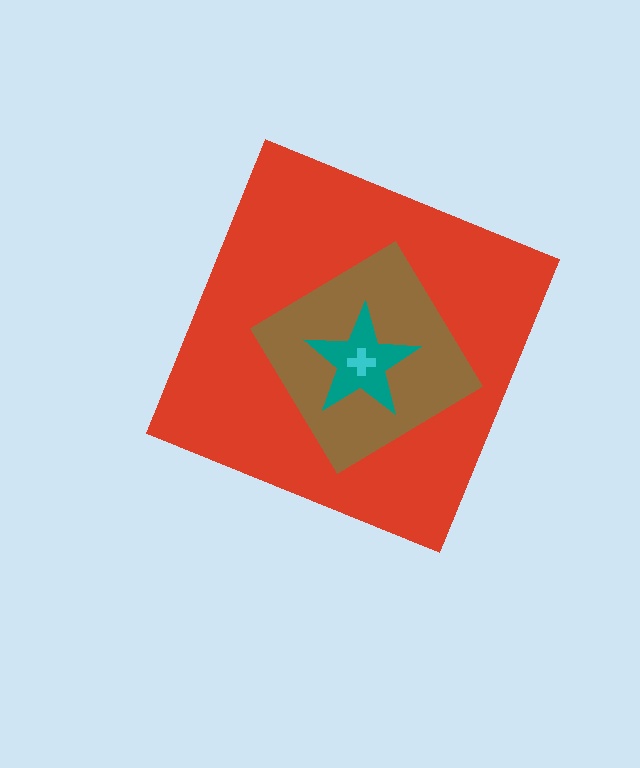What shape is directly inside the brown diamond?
The teal star.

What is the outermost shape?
The red diamond.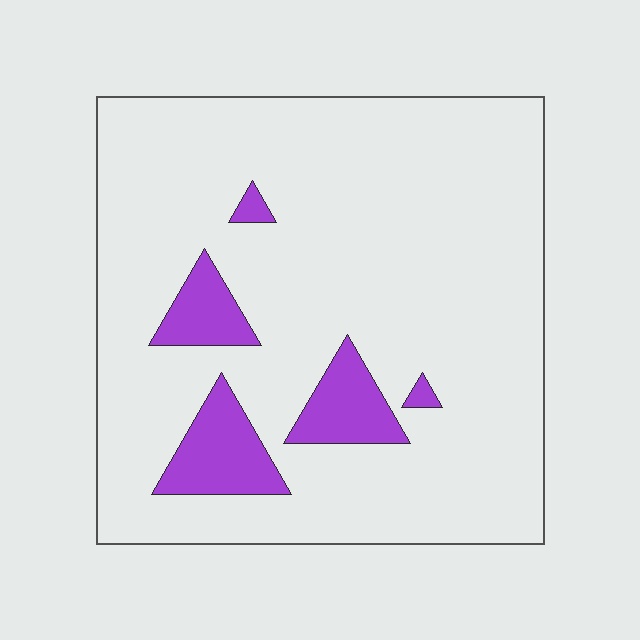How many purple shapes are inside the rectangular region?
5.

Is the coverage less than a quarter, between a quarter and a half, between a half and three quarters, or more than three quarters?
Less than a quarter.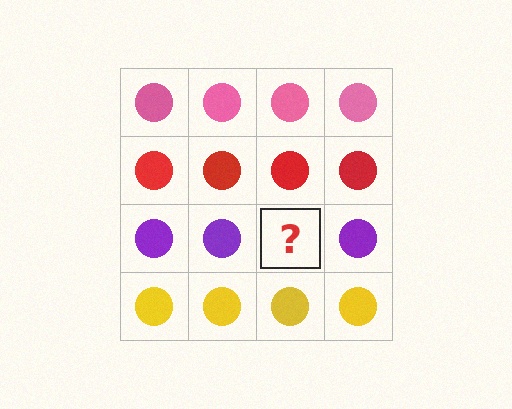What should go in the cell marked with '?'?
The missing cell should contain a purple circle.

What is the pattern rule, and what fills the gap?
The rule is that each row has a consistent color. The gap should be filled with a purple circle.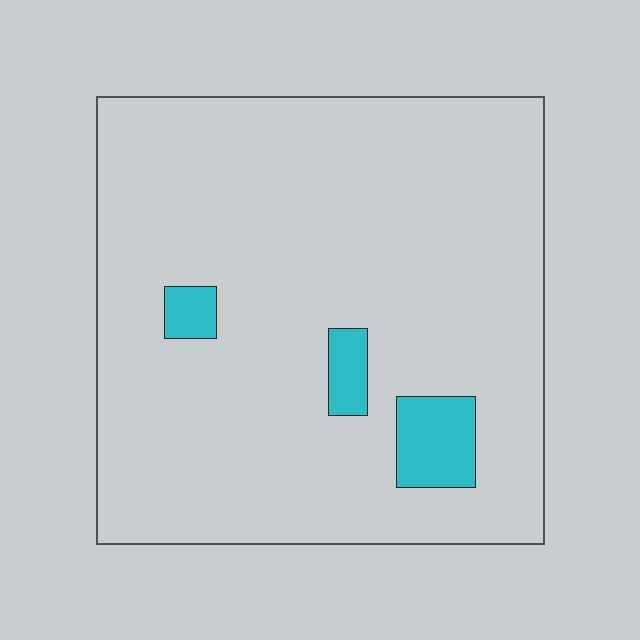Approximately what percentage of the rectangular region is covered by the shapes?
Approximately 5%.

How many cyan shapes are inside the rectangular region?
3.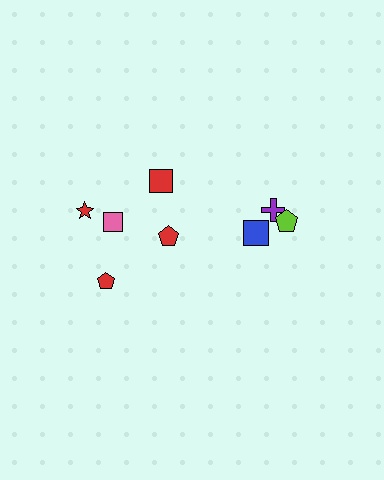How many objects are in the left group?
There are 5 objects.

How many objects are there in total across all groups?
There are 8 objects.